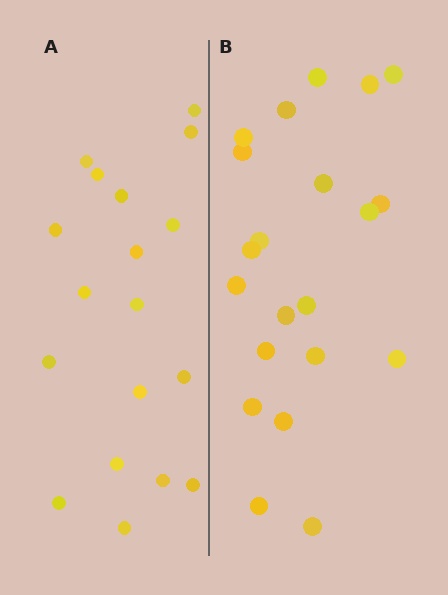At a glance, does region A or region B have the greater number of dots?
Region B (the right region) has more dots.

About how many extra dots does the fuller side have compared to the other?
Region B has just a few more — roughly 2 or 3 more dots than region A.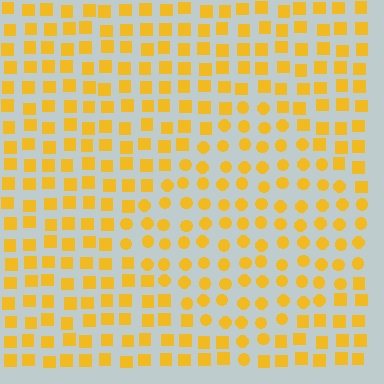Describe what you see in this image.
The image is filled with small yellow elements arranged in a uniform grid. A diamond-shaped region contains circles, while the surrounding area contains squares. The boundary is defined purely by the change in element shape.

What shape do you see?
I see a diamond.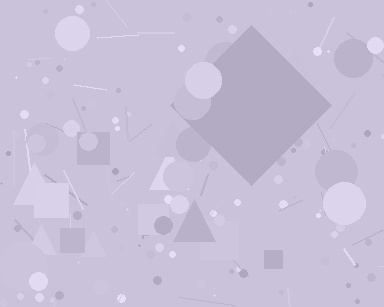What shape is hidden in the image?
A diamond is hidden in the image.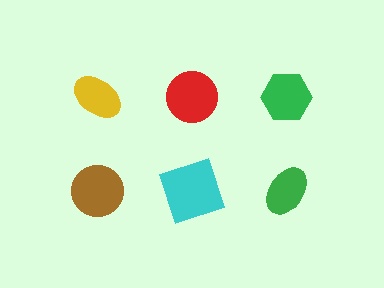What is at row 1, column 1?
A yellow ellipse.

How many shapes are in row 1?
3 shapes.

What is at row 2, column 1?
A brown circle.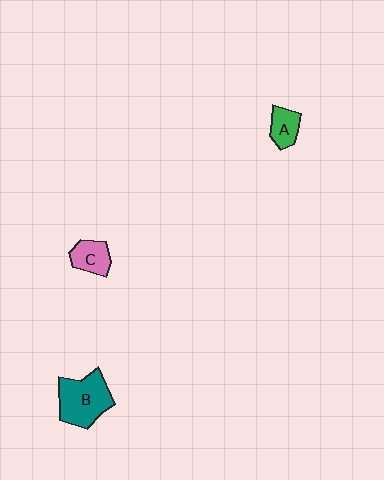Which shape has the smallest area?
Shape A (green).